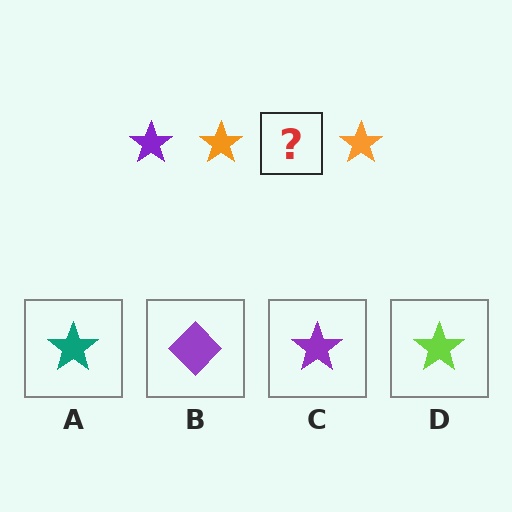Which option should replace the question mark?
Option C.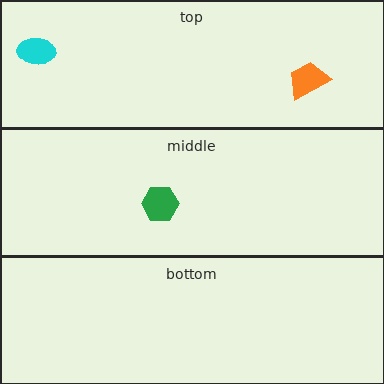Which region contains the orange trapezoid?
The top region.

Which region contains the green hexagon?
The middle region.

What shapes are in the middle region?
The green hexagon.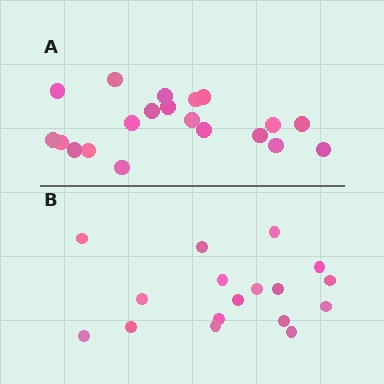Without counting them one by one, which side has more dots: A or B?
Region A (the top region) has more dots.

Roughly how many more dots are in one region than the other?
Region A has just a few more — roughly 2 or 3 more dots than region B.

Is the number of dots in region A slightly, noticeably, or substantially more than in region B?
Region A has only slightly more — the two regions are fairly close. The ratio is roughly 1.2 to 1.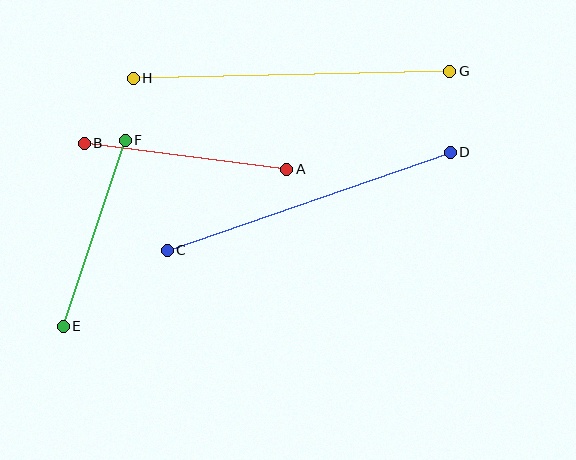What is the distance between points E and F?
The distance is approximately 196 pixels.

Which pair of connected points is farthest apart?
Points G and H are farthest apart.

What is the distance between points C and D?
The distance is approximately 299 pixels.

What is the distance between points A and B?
The distance is approximately 205 pixels.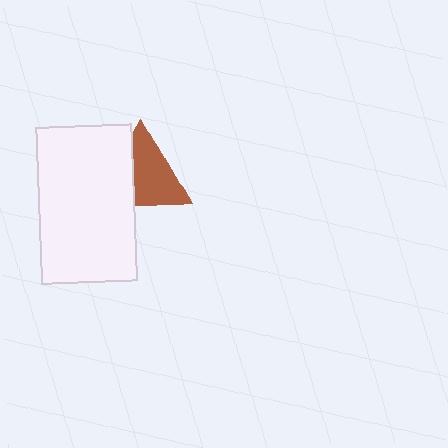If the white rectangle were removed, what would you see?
You would see the complete brown triangle.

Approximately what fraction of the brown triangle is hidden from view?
Roughly 34% of the brown triangle is hidden behind the white rectangle.